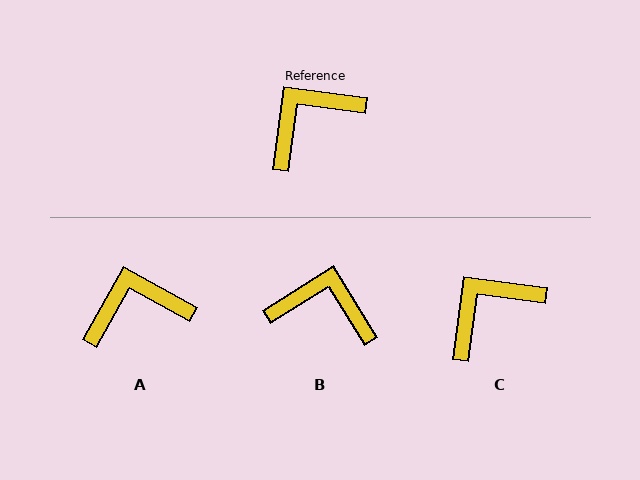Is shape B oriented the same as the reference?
No, it is off by about 51 degrees.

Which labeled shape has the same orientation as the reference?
C.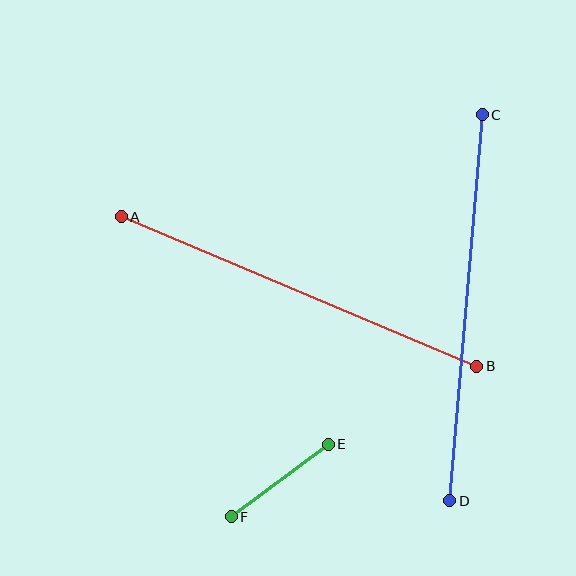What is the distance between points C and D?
The distance is approximately 387 pixels.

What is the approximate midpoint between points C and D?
The midpoint is at approximately (466, 308) pixels.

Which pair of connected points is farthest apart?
Points C and D are farthest apart.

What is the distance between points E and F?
The distance is approximately 121 pixels.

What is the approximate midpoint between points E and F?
The midpoint is at approximately (280, 480) pixels.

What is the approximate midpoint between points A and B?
The midpoint is at approximately (299, 292) pixels.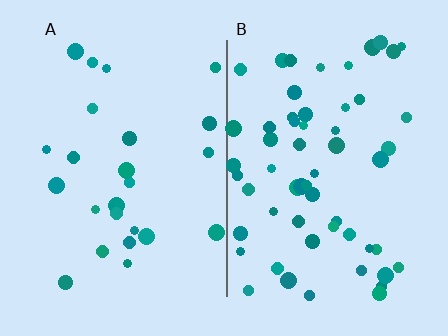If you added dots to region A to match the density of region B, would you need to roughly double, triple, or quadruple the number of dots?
Approximately double.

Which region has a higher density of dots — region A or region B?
B (the right).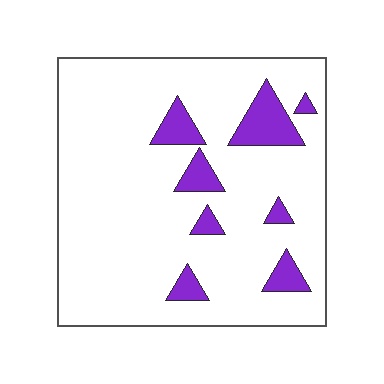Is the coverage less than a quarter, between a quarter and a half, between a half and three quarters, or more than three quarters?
Less than a quarter.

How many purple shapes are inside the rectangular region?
8.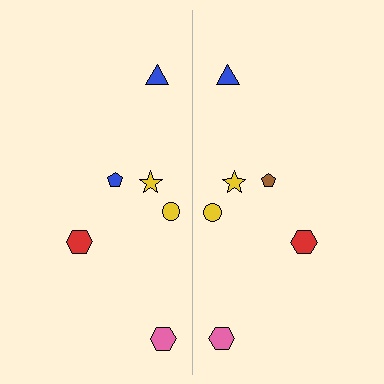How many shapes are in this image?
There are 12 shapes in this image.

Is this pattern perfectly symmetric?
No, the pattern is not perfectly symmetric. The brown pentagon on the right side breaks the symmetry — its mirror counterpart is blue.